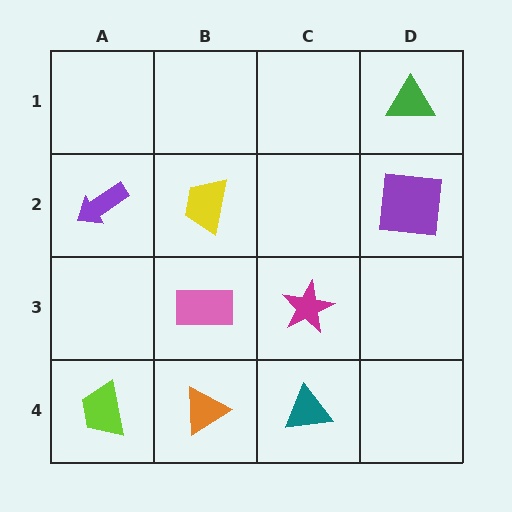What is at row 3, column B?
A pink rectangle.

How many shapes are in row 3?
2 shapes.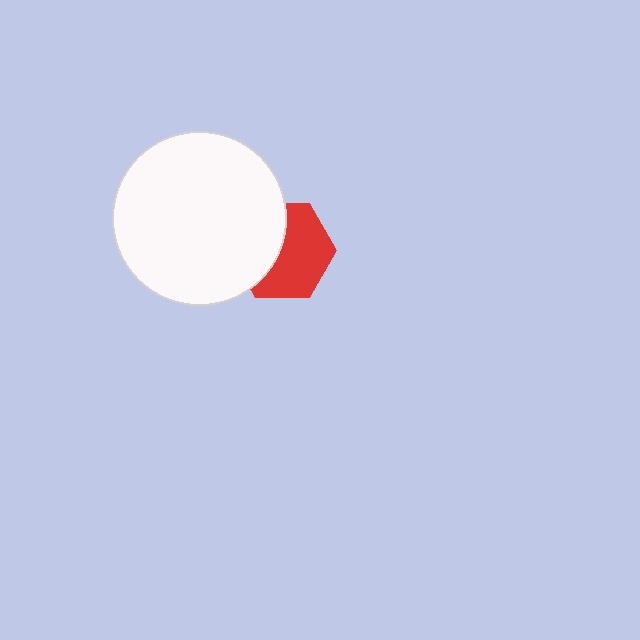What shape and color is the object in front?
The object in front is a white circle.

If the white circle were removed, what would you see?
You would see the complete red hexagon.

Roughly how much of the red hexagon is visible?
About half of it is visible (roughly 58%).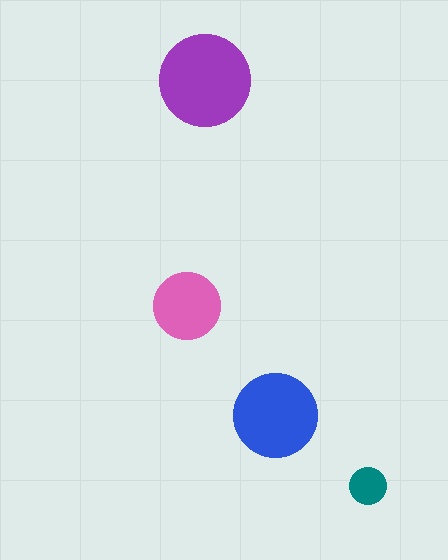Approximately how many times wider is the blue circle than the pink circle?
About 1.5 times wider.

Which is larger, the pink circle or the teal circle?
The pink one.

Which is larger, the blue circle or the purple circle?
The purple one.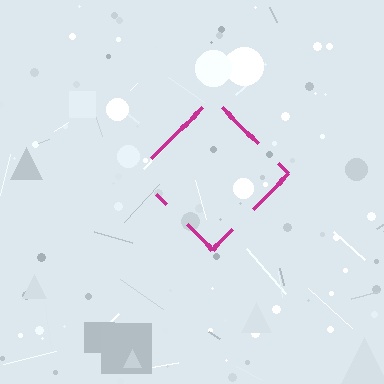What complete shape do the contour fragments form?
The contour fragments form a diamond.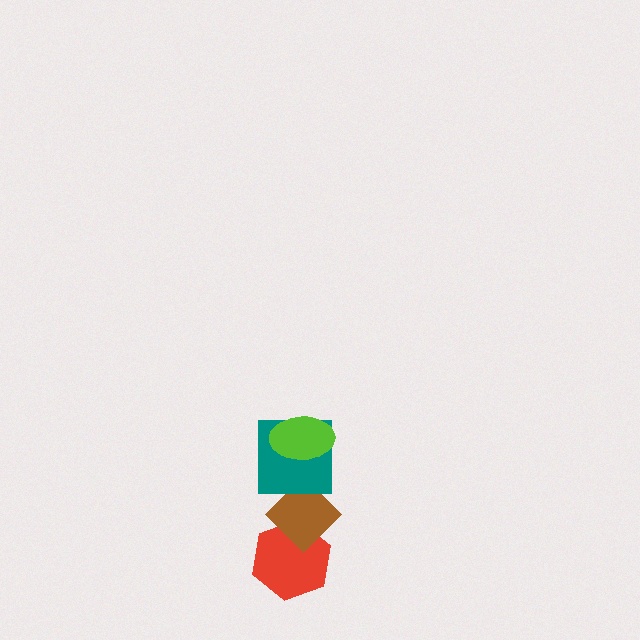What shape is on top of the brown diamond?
The teal square is on top of the brown diamond.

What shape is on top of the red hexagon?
The brown diamond is on top of the red hexagon.